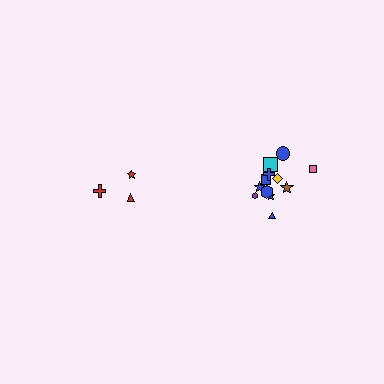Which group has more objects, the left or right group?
The right group.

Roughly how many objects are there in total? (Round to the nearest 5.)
Roughly 15 objects in total.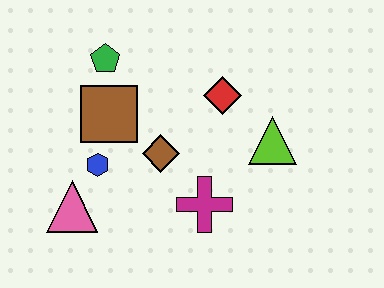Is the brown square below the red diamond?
Yes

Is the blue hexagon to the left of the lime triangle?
Yes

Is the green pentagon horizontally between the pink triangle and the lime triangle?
Yes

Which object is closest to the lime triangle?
The red diamond is closest to the lime triangle.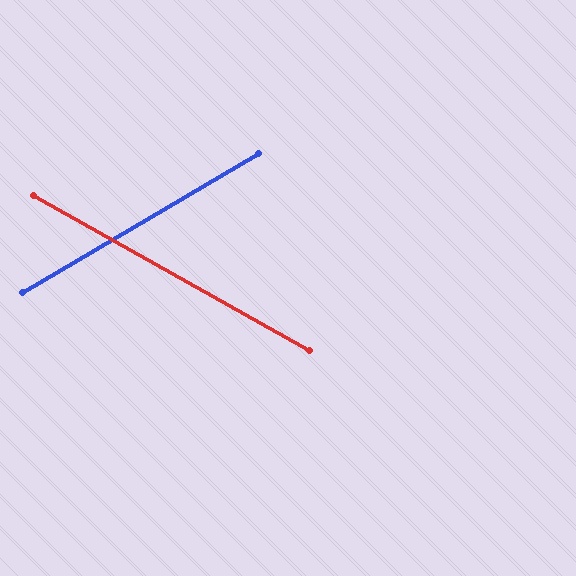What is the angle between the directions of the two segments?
Approximately 60 degrees.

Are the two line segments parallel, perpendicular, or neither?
Neither parallel nor perpendicular — they differ by about 60°.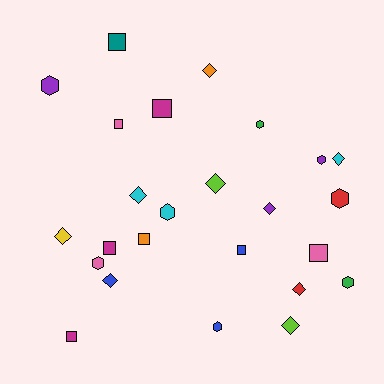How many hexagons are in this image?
There are 8 hexagons.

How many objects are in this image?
There are 25 objects.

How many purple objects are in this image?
There are 3 purple objects.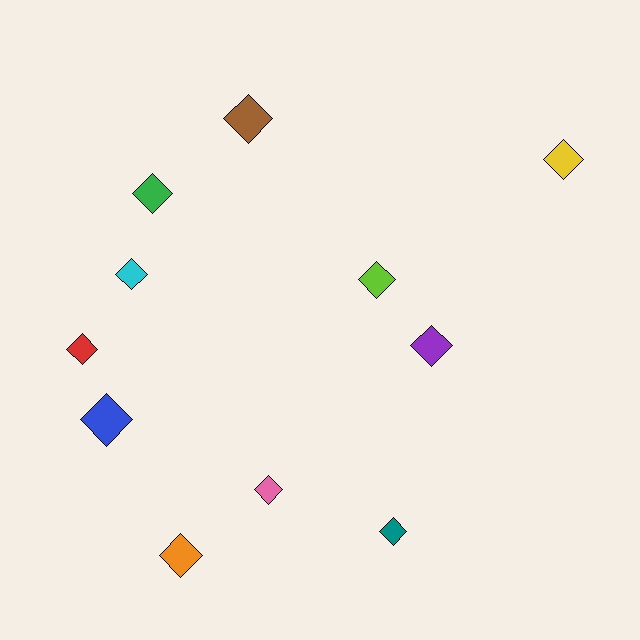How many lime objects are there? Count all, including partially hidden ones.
There is 1 lime object.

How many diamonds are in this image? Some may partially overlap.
There are 11 diamonds.